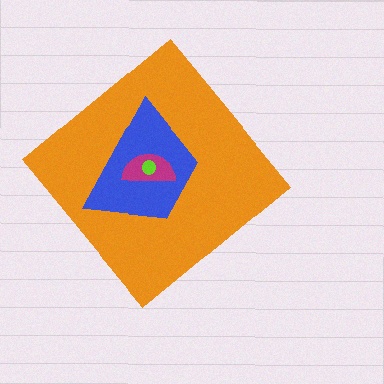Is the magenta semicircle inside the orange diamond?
Yes.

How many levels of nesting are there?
4.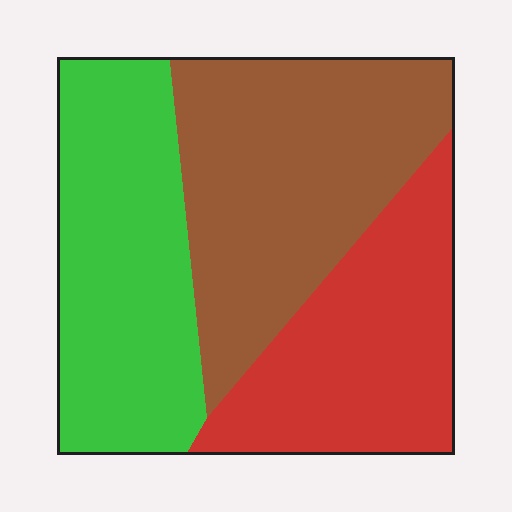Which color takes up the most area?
Brown, at roughly 40%.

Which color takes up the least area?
Red, at roughly 30%.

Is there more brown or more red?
Brown.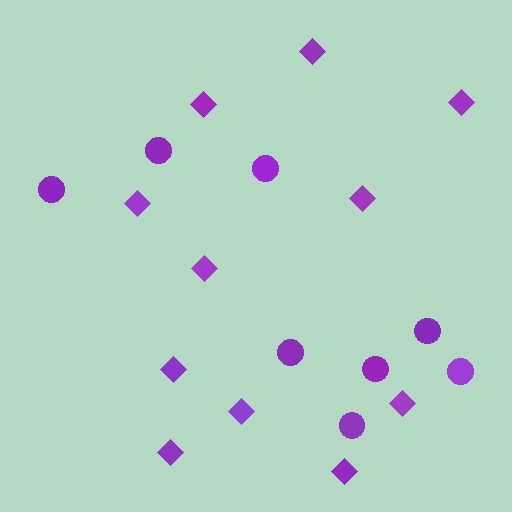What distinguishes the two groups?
There are 2 groups: one group of diamonds (11) and one group of circles (8).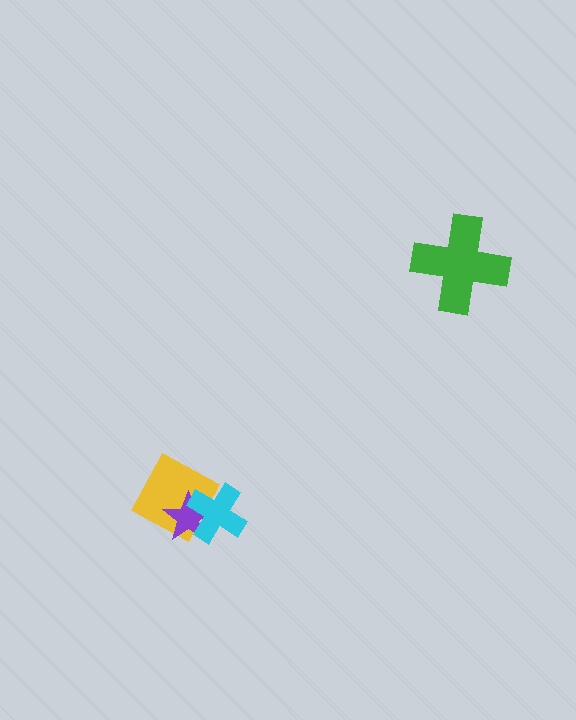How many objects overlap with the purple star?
2 objects overlap with the purple star.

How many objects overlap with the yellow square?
2 objects overlap with the yellow square.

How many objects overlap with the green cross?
0 objects overlap with the green cross.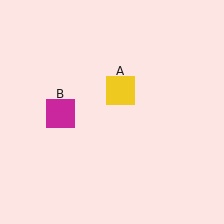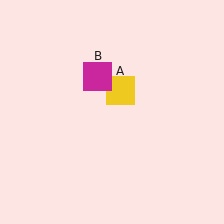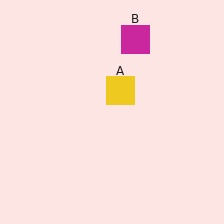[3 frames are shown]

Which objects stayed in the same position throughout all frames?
Yellow square (object A) remained stationary.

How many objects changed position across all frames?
1 object changed position: magenta square (object B).